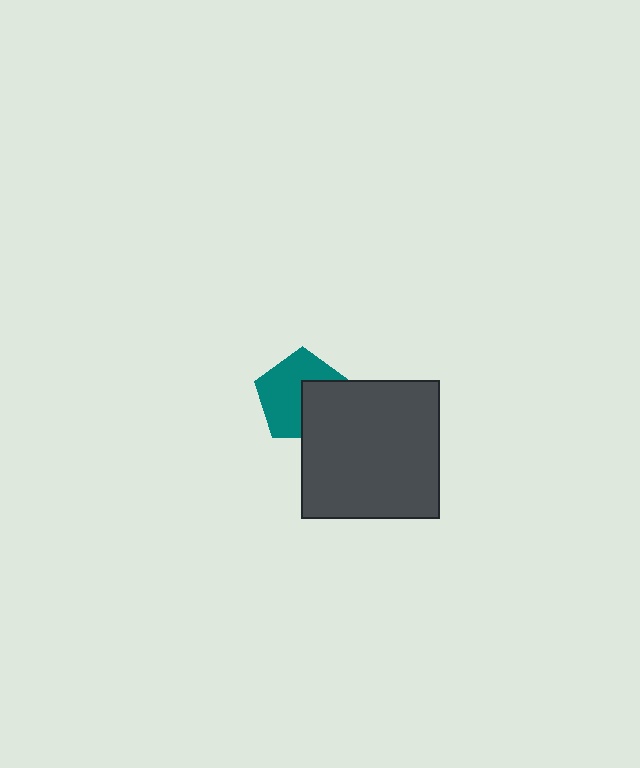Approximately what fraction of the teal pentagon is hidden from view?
Roughly 39% of the teal pentagon is hidden behind the dark gray square.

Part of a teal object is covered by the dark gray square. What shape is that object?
It is a pentagon.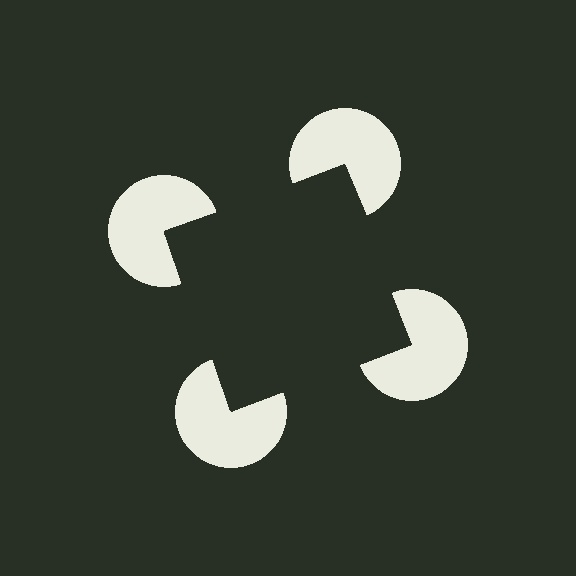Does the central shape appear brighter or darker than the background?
It typically appears slightly darker than the background, even though no actual brightness change is drawn.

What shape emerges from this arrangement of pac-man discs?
An illusory square — its edges are inferred from the aligned wedge cuts in the pac-man discs, not physically drawn.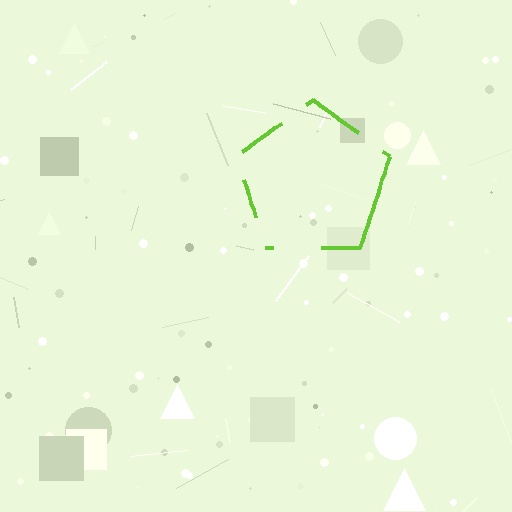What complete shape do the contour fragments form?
The contour fragments form a pentagon.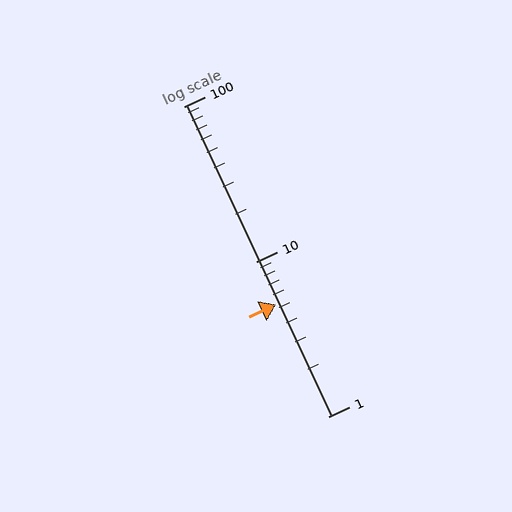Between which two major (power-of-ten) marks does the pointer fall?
The pointer is between 1 and 10.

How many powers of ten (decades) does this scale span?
The scale spans 2 decades, from 1 to 100.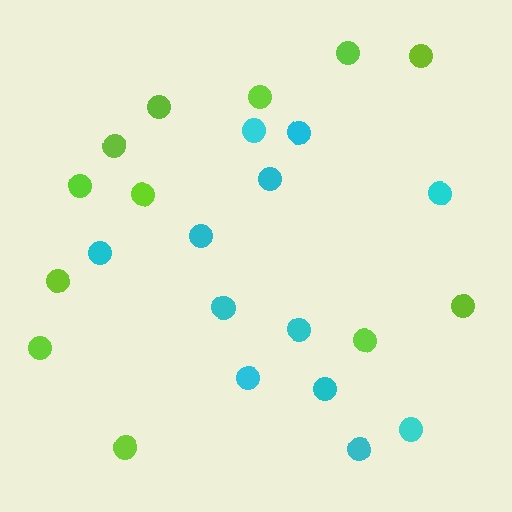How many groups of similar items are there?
There are 2 groups: one group of cyan circles (12) and one group of lime circles (12).